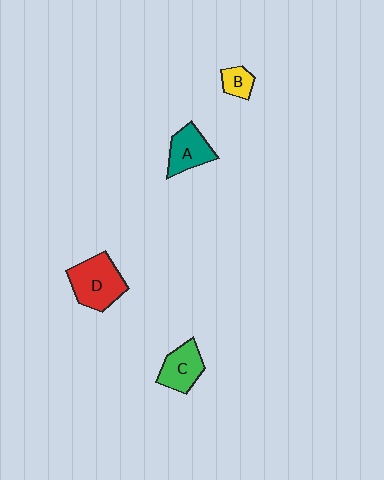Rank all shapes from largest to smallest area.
From largest to smallest: D (red), C (green), A (teal), B (yellow).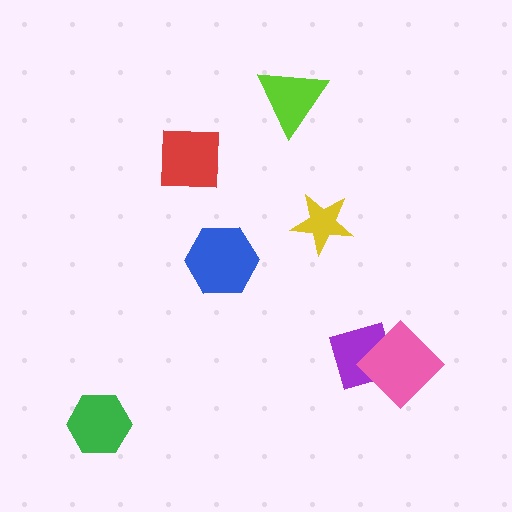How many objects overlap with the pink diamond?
1 object overlaps with the pink diamond.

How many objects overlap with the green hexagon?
0 objects overlap with the green hexagon.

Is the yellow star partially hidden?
No, no other shape covers it.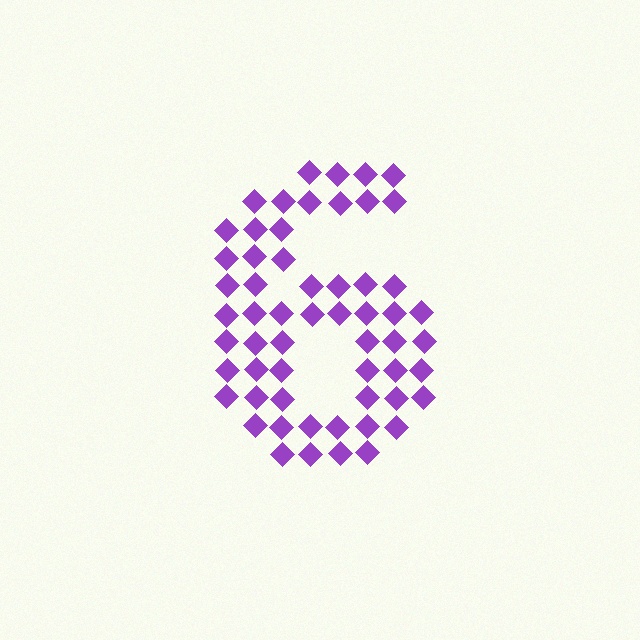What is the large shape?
The large shape is the digit 6.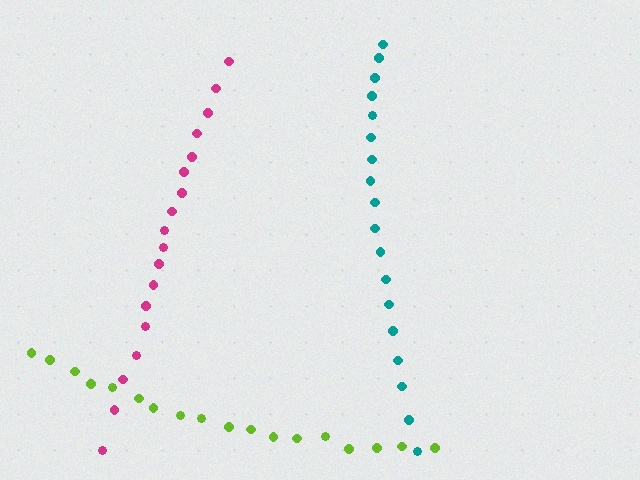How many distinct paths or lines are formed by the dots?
There are 3 distinct paths.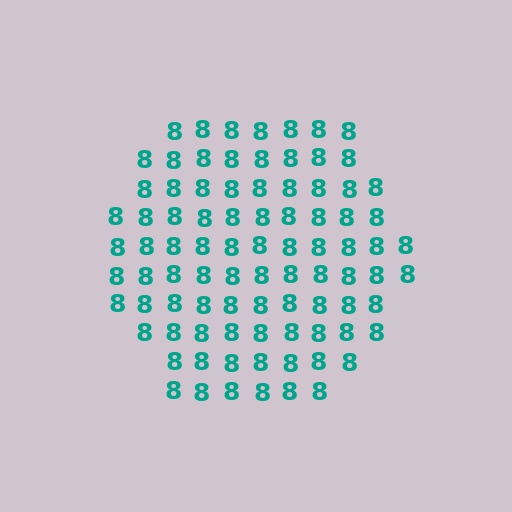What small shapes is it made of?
It is made of small digit 8's.